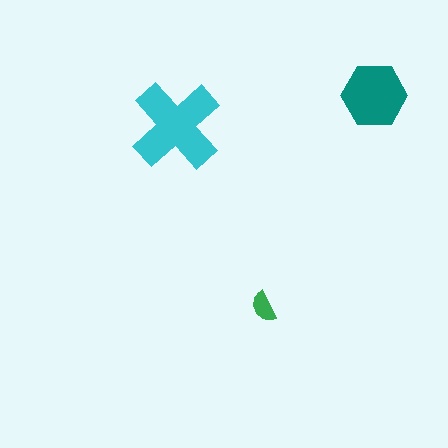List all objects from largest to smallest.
The cyan cross, the teal hexagon, the green semicircle.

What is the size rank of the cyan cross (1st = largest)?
1st.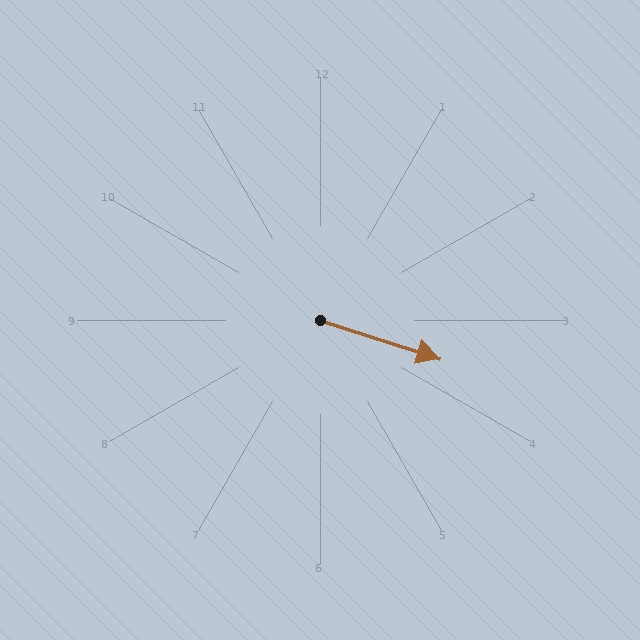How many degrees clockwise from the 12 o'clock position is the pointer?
Approximately 108 degrees.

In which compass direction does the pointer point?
East.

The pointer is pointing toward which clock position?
Roughly 4 o'clock.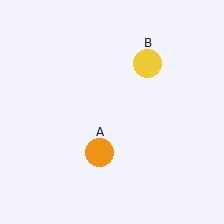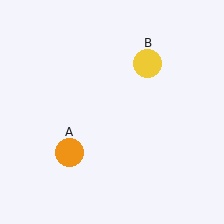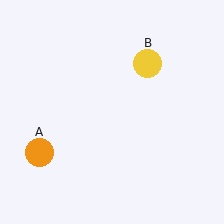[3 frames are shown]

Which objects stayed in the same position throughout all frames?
Yellow circle (object B) remained stationary.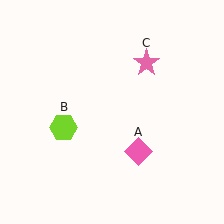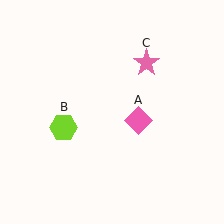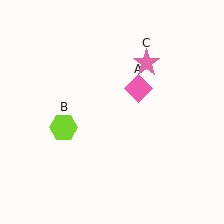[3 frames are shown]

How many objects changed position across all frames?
1 object changed position: pink diamond (object A).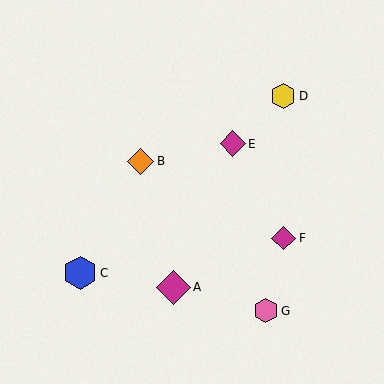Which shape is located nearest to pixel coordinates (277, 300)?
The pink hexagon (labeled G) at (266, 311) is nearest to that location.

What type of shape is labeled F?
Shape F is a magenta diamond.